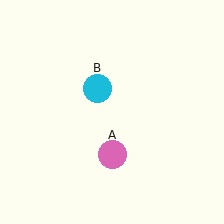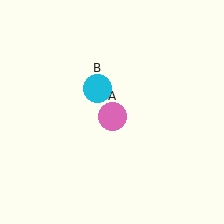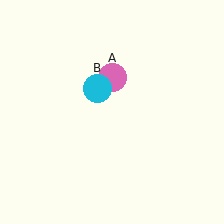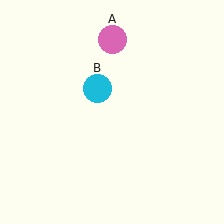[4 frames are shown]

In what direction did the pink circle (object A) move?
The pink circle (object A) moved up.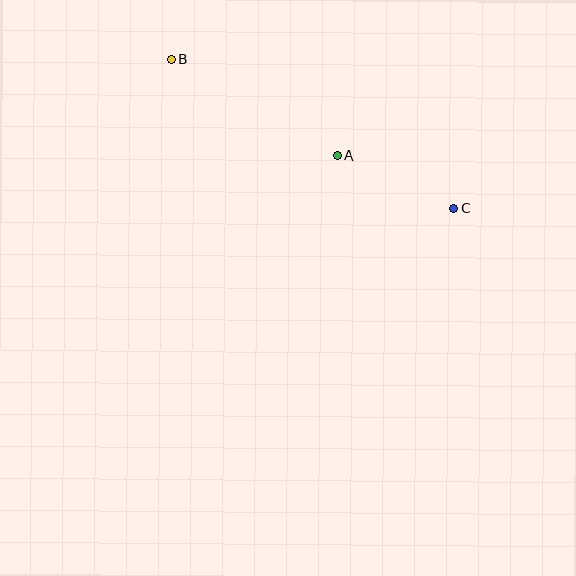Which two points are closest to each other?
Points A and C are closest to each other.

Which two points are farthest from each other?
Points B and C are farthest from each other.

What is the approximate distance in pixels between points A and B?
The distance between A and B is approximately 192 pixels.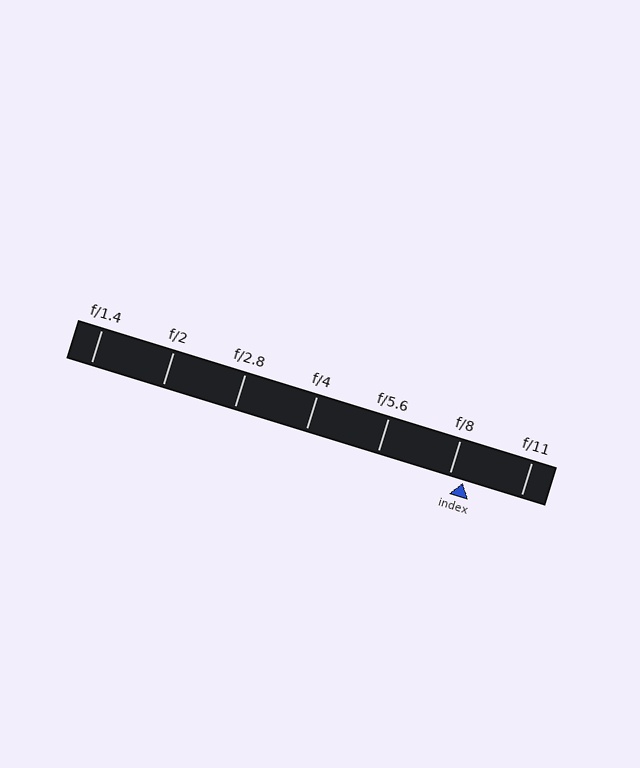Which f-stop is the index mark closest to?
The index mark is closest to f/8.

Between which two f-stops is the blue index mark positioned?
The index mark is between f/8 and f/11.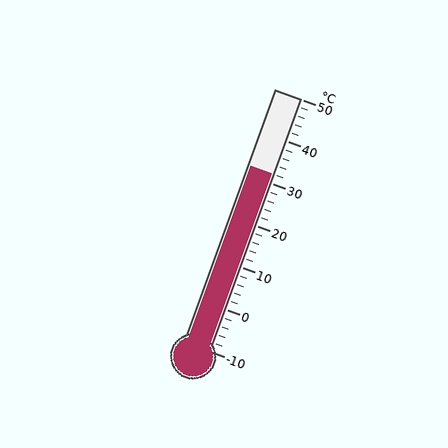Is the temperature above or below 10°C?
The temperature is above 10°C.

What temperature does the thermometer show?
The thermometer shows approximately 32°C.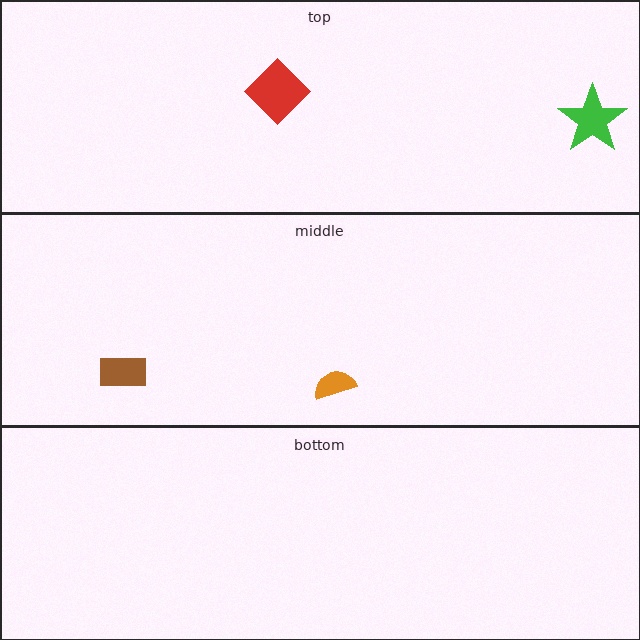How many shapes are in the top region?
2.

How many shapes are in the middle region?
2.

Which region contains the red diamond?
The top region.